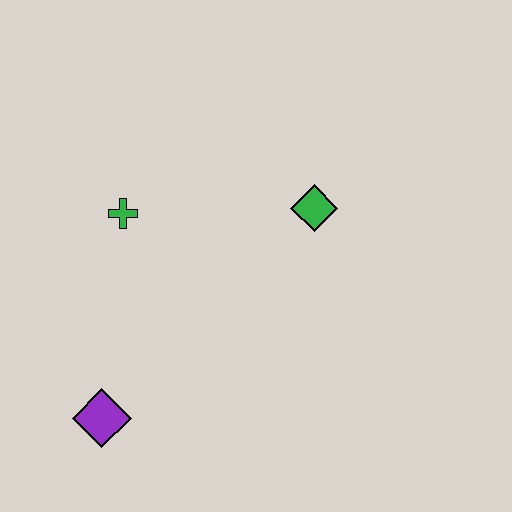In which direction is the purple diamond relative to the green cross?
The purple diamond is below the green cross.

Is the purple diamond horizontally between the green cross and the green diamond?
No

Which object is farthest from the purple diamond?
The green diamond is farthest from the purple diamond.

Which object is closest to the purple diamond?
The green cross is closest to the purple diamond.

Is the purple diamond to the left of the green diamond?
Yes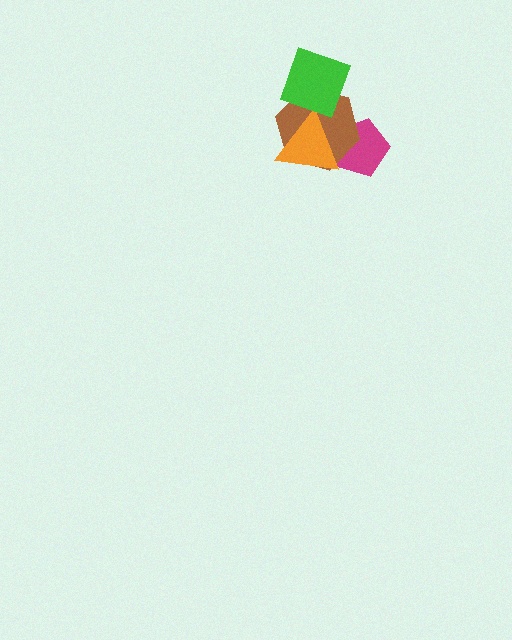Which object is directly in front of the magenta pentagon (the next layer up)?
The brown hexagon is directly in front of the magenta pentagon.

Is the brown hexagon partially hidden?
Yes, it is partially covered by another shape.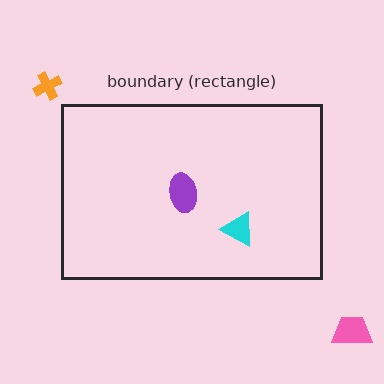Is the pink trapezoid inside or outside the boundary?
Outside.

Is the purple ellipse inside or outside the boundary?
Inside.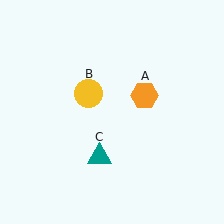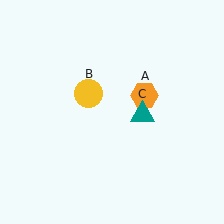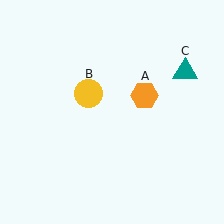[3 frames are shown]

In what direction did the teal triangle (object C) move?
The teal triangle (object C) moved up and to the right.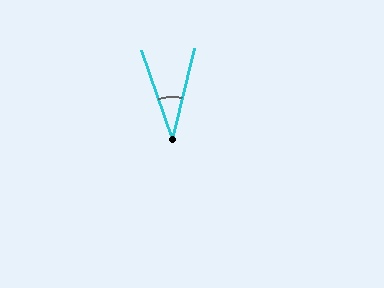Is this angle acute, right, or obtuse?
It is acute.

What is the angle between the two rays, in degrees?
Approximately 33 degrees.